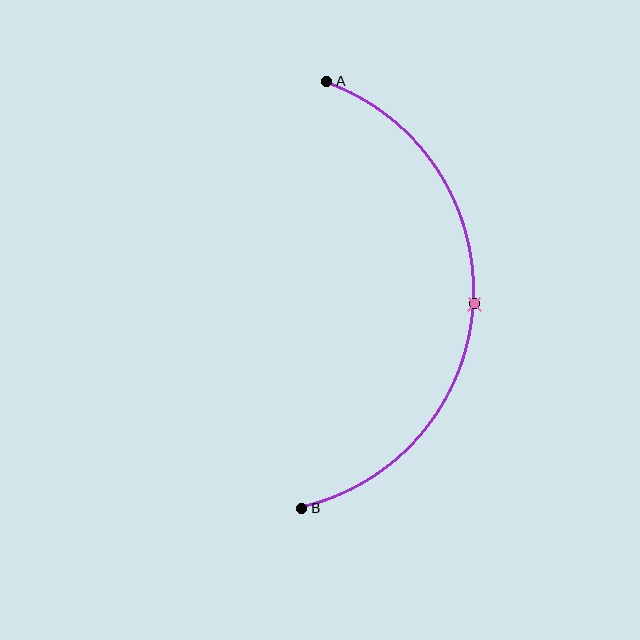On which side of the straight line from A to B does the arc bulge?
The arc bulges to the right of the straight line connecting A and B.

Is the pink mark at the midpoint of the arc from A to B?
Yes. The pink mark lies on the arc at equal arc-length from both A and B — it is the arc midpoint.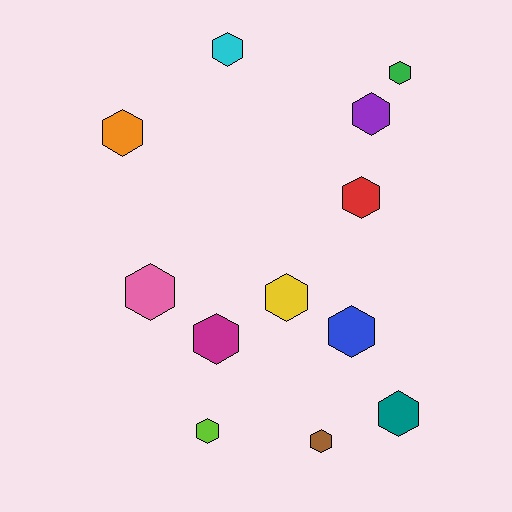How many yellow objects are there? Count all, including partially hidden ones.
There is 1 yellow object.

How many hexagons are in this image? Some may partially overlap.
There are 12 hexagons.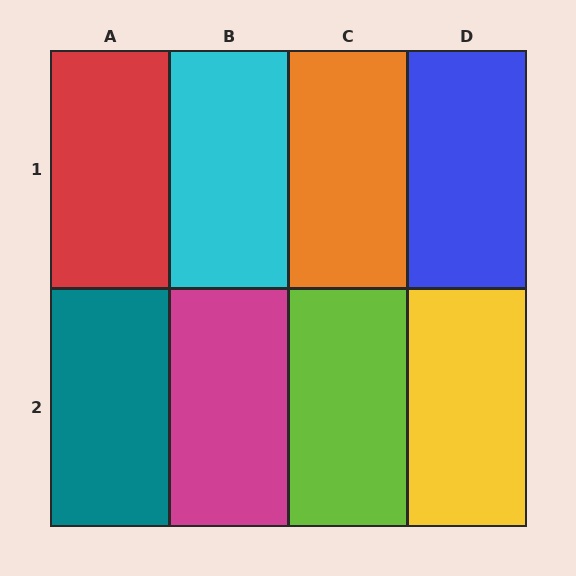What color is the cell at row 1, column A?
Red.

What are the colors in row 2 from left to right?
Teal, magenta, lime, yellow.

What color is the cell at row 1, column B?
Cyan.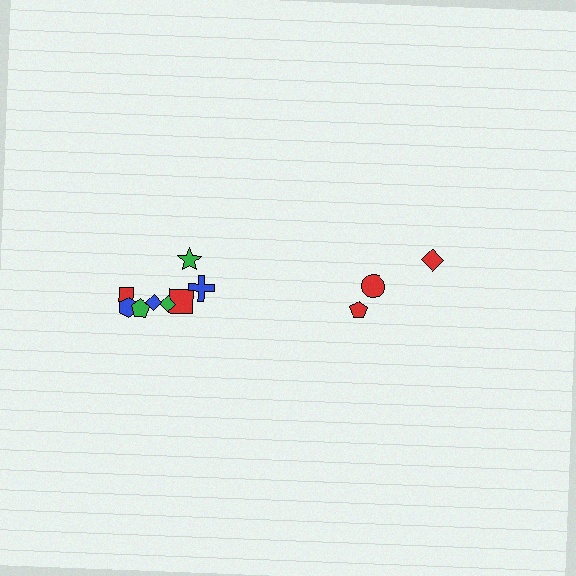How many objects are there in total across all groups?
There are 11 objects.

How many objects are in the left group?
There are 8 objects.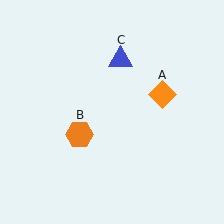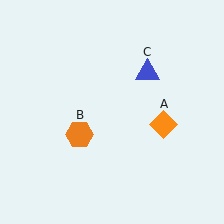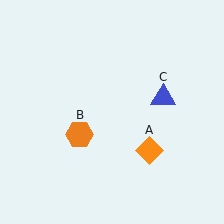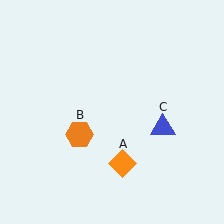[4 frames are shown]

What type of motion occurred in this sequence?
The orange diamond (object A), blue triangle (object C) rotated clockwise around the center of the scene.